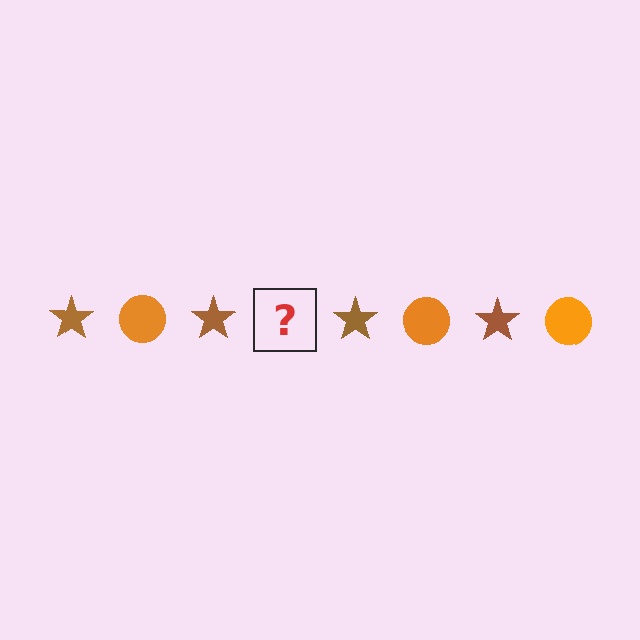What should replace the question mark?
The question mark should be replaced with an orange circle.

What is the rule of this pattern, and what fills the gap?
The rule is that the pattern alternates between brown star and orange circle. The gap should be filled with an orange circle.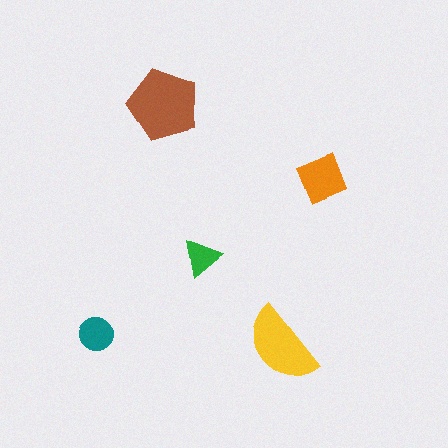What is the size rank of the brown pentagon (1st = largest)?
1st.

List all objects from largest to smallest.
The brown pentagon, the yellow semicircle, the orange diamond, the teal circle, the green triangle.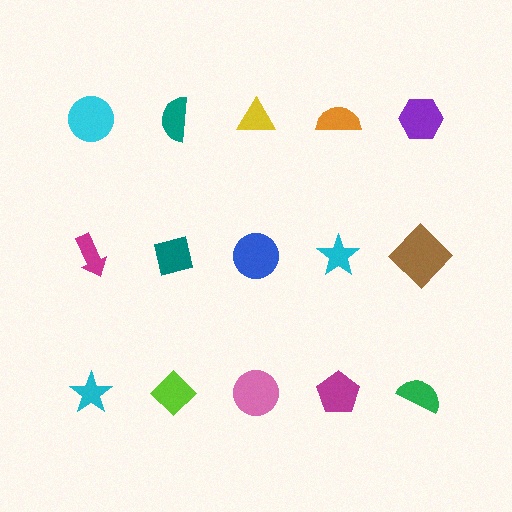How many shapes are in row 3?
5 shapes.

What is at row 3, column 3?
A pink circle.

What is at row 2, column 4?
A cyan star.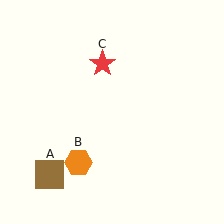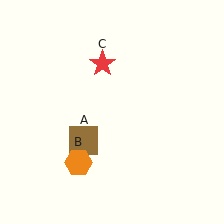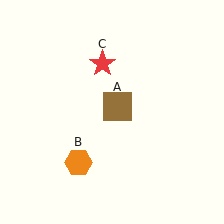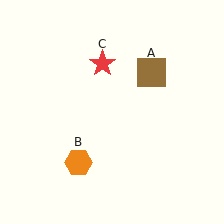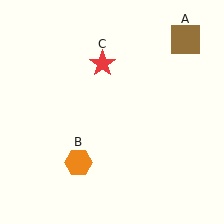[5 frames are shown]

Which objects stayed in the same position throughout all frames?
Orange hexagon (object B) and red star (object C) remained stationary.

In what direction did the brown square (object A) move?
The brown square (object A) moved up and to the right.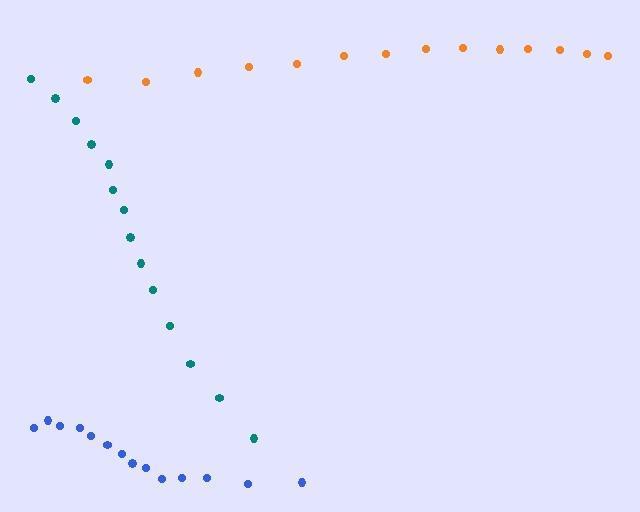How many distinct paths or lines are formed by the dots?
There are 3 distinct paths.